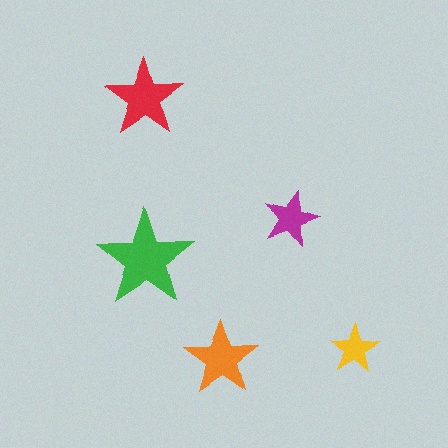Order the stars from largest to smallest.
the green one, the red one, the orange one, the magenta one, the yellow one.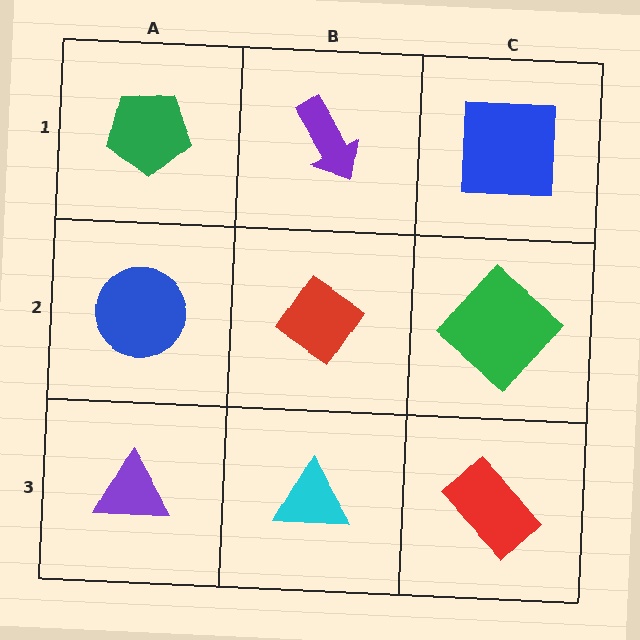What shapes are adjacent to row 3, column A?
A blue circle (row 2, column A), a cyan triangle (row 3, column B).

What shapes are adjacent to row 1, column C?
A green diamond (row 2, column C), a purple arrow (row 1, column B).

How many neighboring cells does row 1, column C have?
2.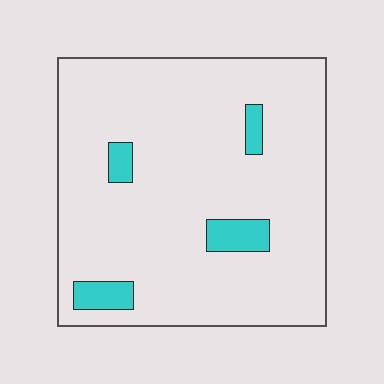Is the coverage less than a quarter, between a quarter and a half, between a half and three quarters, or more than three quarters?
Less than a quarter.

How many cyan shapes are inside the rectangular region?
4.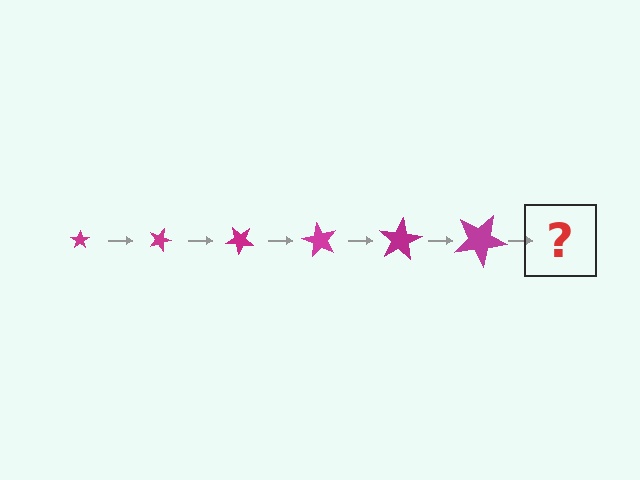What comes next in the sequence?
The next element should be a star, larger than the previous one and rotated 120 degrees from the start.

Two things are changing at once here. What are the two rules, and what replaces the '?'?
The two rules are that the star grows larger each step and it rotates 20 degrees each step. The '?' should be a star, larger than the previous one and rotated 120 degrees from the start.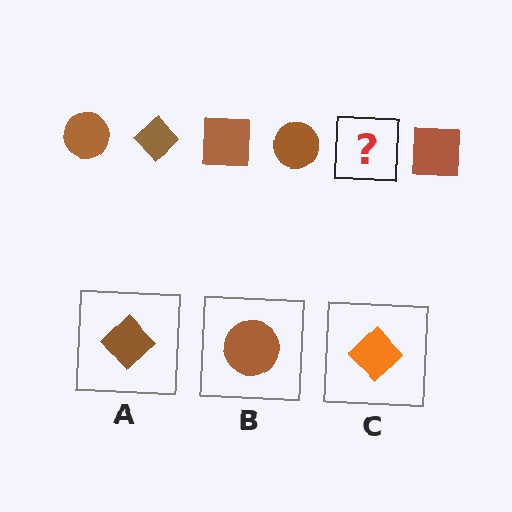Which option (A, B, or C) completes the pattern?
A.